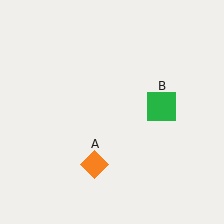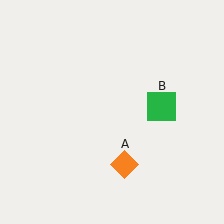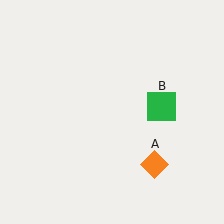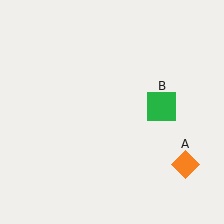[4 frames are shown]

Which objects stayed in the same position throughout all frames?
Green square (object B) remained stationary.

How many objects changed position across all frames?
1 object changed position: orange diamond (object A).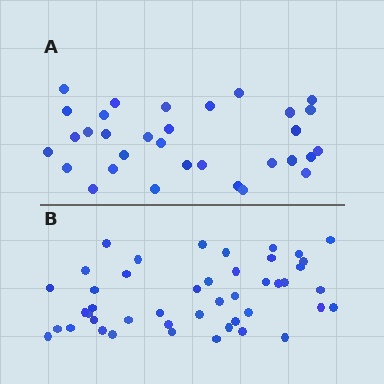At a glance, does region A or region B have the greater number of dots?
Region B (the bottom region) has more dots.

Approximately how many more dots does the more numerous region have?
Region B has approximately 15 more dots than region A.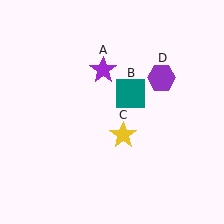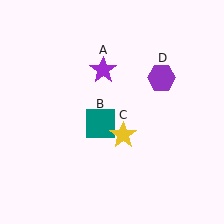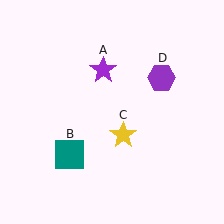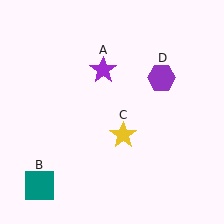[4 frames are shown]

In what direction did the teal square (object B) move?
The teal square (object B) moved down and to the left.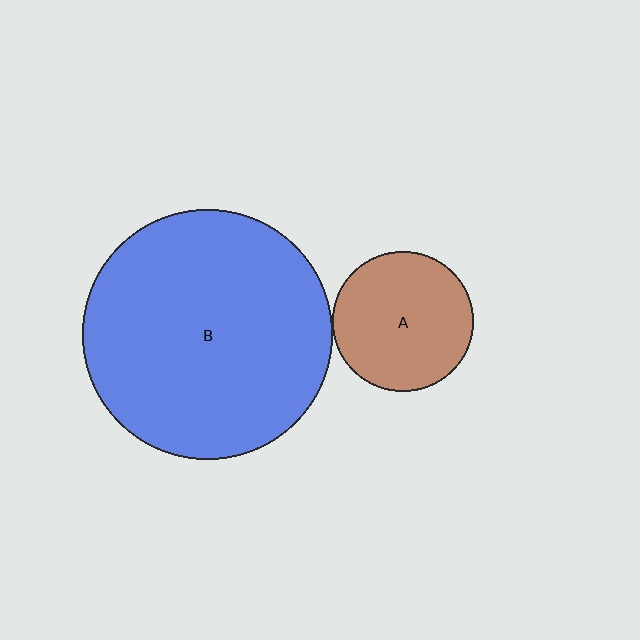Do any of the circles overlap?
No, none of the circles overlap.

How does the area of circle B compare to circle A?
Approximately 3.2 times.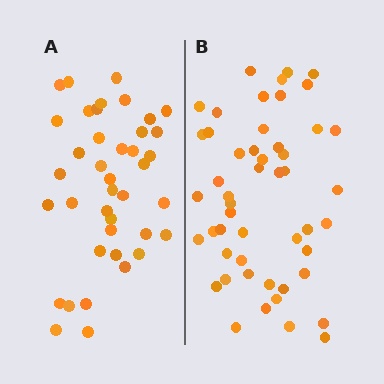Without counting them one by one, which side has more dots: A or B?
Region B (the right region) has more dots.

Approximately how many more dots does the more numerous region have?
Region B has roughly 10 or so more dots than region A.